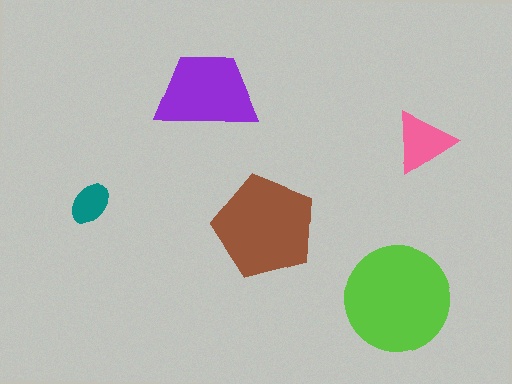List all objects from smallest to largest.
The teal ellipse, the pink triangle, the purple trapezoid, the brown pentagon, the lime circle.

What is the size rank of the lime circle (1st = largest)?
1st.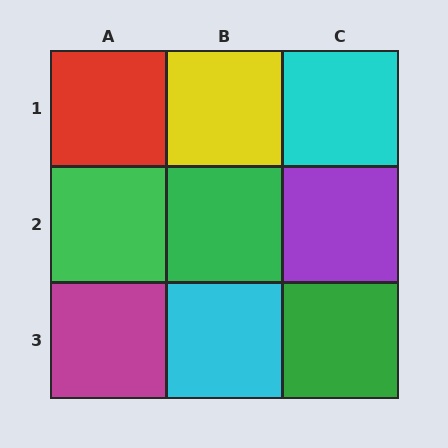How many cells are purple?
1 cell is purple.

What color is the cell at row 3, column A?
Magenta.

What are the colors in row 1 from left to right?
Red, yellow, cyan.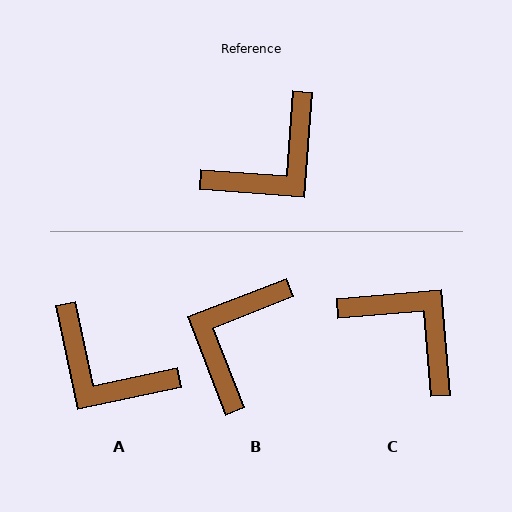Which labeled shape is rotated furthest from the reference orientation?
B, about 154 degrees away.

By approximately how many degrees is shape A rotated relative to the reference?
Approximately 74 degrees clockwise.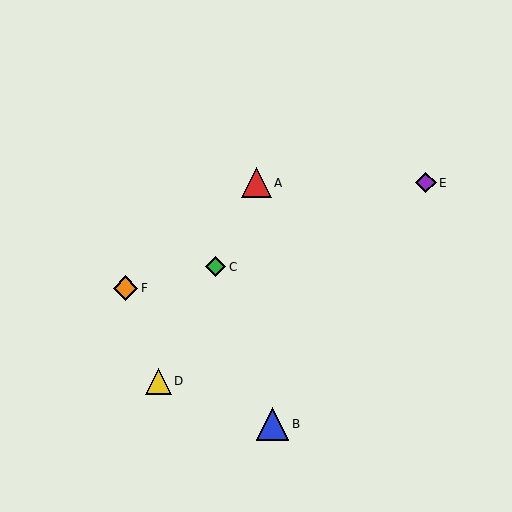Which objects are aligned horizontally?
Objects A, E are aligned horizontally.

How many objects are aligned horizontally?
2 objects (A, E) are aligned horizontally.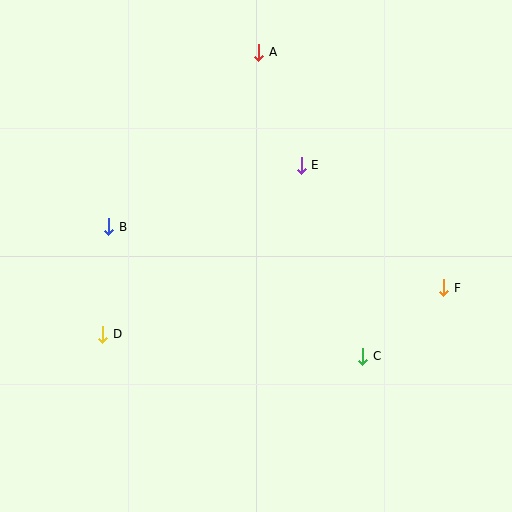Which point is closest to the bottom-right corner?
Point C is closest to the bottom-right corner.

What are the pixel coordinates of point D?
Point D is at (103, 334).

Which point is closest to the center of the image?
Point E at (301, 165) is closest to the center.